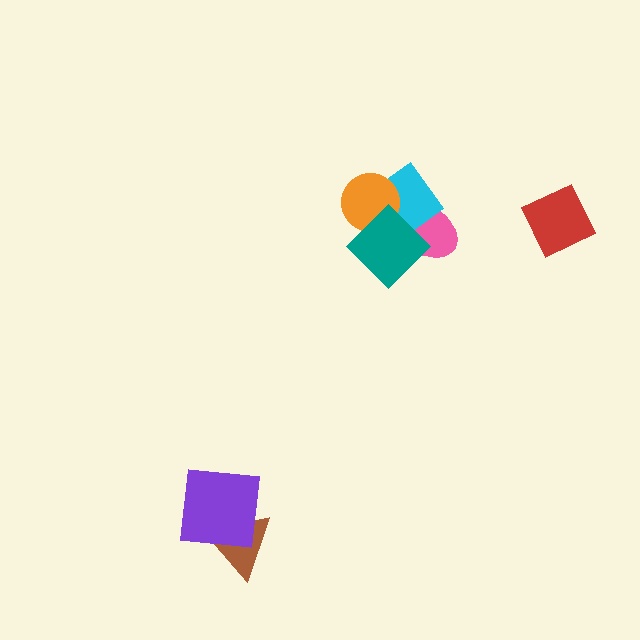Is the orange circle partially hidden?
Yes, it is partially covered by another shape.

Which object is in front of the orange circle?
The teal diamond is in front of the orange circle.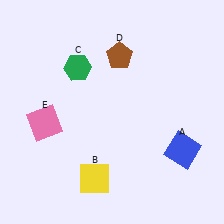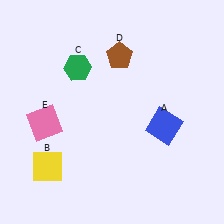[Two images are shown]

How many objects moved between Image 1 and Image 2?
2 objects moved between the two images.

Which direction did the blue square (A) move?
The blue square (A) moved up.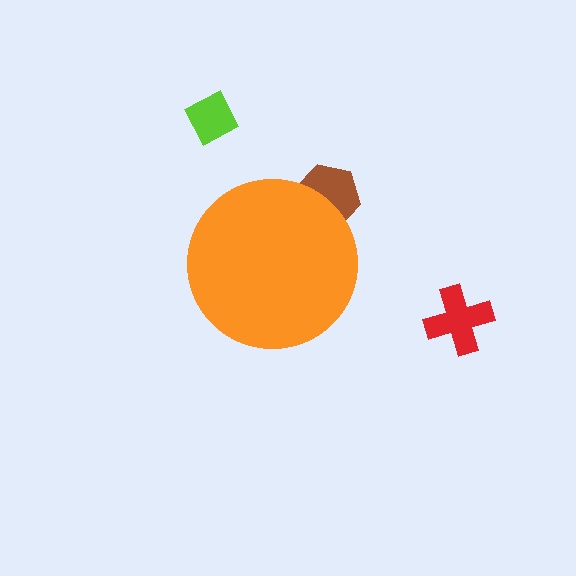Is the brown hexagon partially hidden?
Yes, the brown hexagon is partially hidden behind the orange circle.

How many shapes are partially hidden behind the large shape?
1 shape is partially hidden.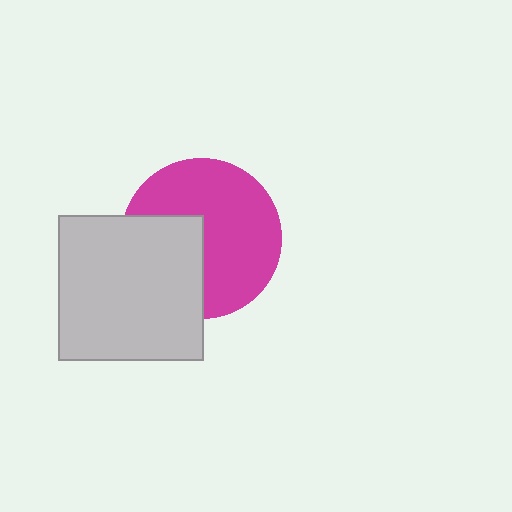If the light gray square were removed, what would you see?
You would see the complete magenta circle.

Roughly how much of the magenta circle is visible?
Most of it is visible (roughly 65%).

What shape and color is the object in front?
The object in front is a light gray square.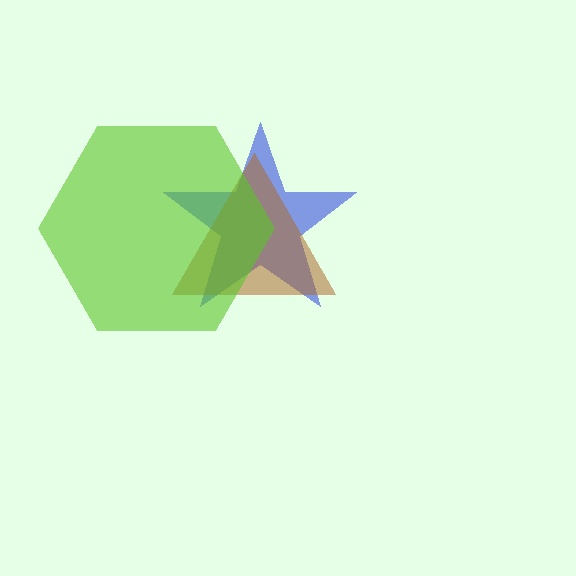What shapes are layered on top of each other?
The layered shapes are: a blue star, a brown triangle, a lime hexagon.